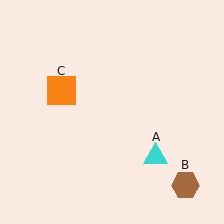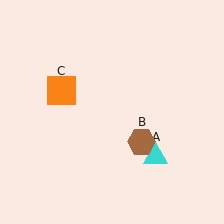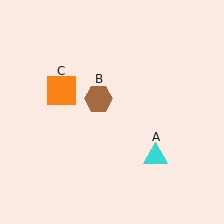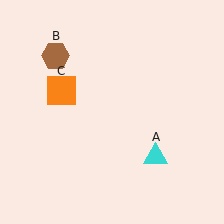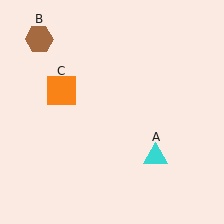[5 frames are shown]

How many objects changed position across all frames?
1 object changed position: brown hexagon (object B).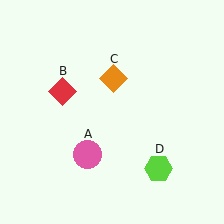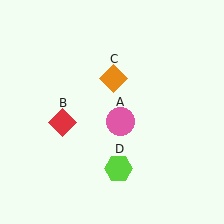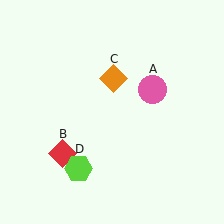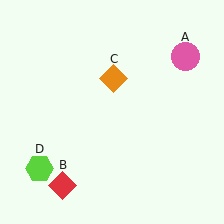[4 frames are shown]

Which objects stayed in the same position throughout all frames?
Orange diamond (object C) remained stationary.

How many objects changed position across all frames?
3 objects changed position: pink circle (object A), red diamond (object B), lime hexagon (object D).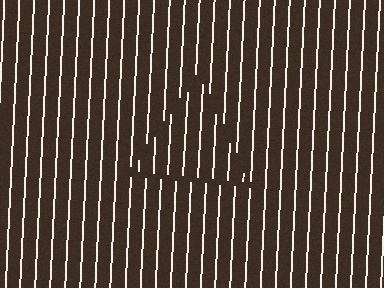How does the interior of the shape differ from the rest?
The interior of the shape contains the same grating, shifted by half a period — the contour is defined by the phase discontinuity where line-ends from the inner and outer gratings abut.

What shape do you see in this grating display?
An illusory triangle. The interior of the shape contains the same grating, shifted by half a period — the contour is defined by the phase discontinuity where line-ends from the inner and outer gratings abut.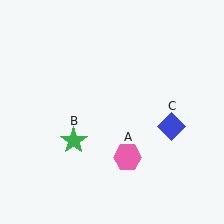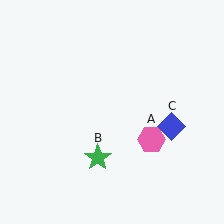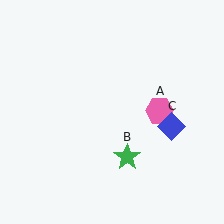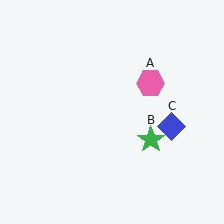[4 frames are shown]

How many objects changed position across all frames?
2 objects changed position: pink hexagon (object A), green star (object B).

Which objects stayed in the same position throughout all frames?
Blue diamond (object C) remained stationary.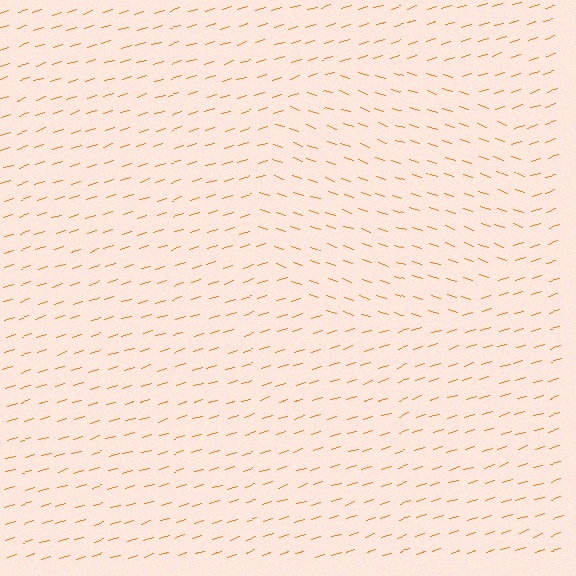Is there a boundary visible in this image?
Yes, there is a texture boundary formed by a change in line orientation.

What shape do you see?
I see a circle.